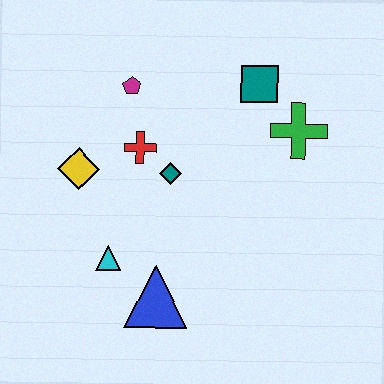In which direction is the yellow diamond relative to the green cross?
The yellow diamond is to the left of the green cross.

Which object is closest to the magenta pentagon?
The red cross is closest to the magenta pentagon.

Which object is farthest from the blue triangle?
The teal square is farthest from the blue triangle.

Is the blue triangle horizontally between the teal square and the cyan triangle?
Yes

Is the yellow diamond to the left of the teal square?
Yes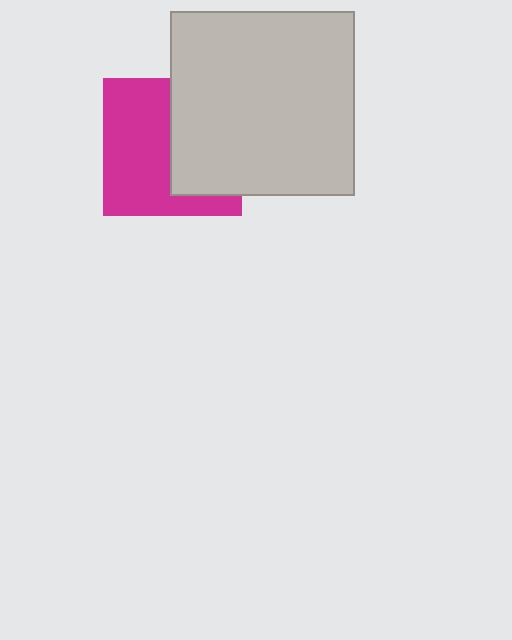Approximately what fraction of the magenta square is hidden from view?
Roughly 45% of the magenta square is hidden behind the light gray square.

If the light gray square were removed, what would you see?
You would see the complete magenta square.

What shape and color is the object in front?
The object in front is a light gray square.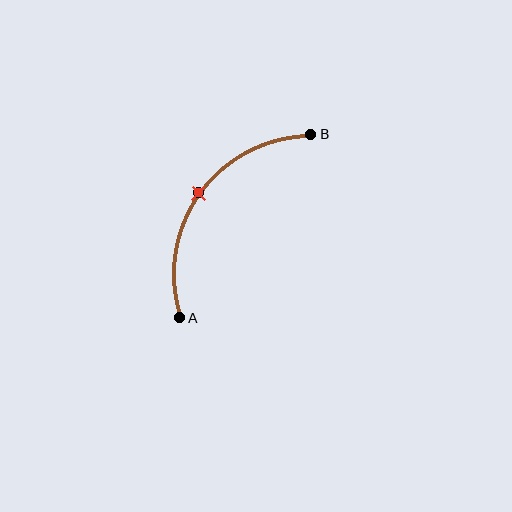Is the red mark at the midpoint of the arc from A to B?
Yes. The red mark lies on the arc at equal arc-length from both A and B — it is the arc midpoint.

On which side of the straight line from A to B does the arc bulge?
The arc bulges above and to the left of the straight line connecting A and B.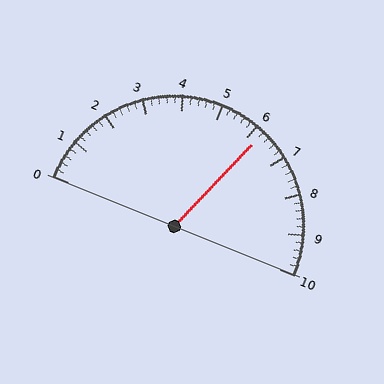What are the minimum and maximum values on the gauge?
The gauge ranges from 0 to 10.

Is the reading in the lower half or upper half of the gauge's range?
The reading is in the upper half of the range (0 to 10).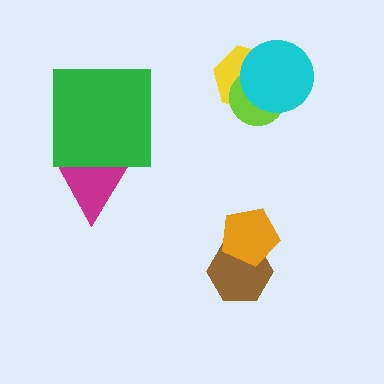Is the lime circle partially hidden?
Yes, it is partially covered by another shape.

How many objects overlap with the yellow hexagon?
2 objects overlap with the yellow hexagon.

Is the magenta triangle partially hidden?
Yes, it is partially covered by another shape.